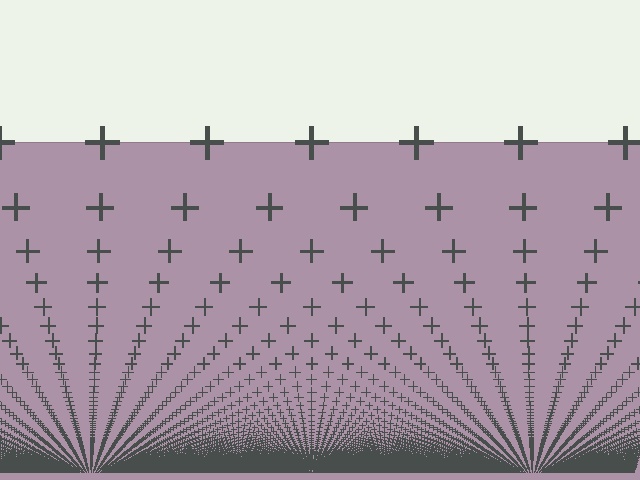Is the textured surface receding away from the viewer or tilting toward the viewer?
The surface appears to tilt toward the viewer. Texture elements get larger and sparser toward the top.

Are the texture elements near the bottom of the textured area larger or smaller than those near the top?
Smaller. The gradient is inverted — elements near the bottom are smaller and denser.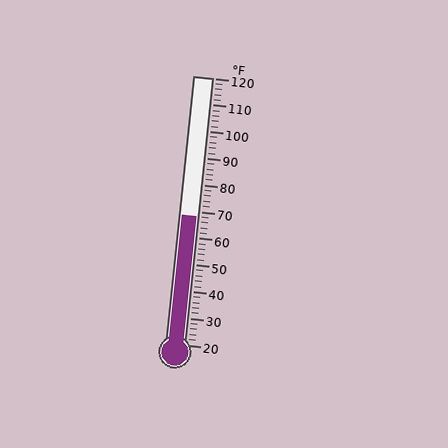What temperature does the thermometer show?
The thermometer shows approximately 68°F.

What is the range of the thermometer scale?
The thermometer scale ranges from 20°F to 120°F.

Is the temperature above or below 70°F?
The temperature is below 70°F.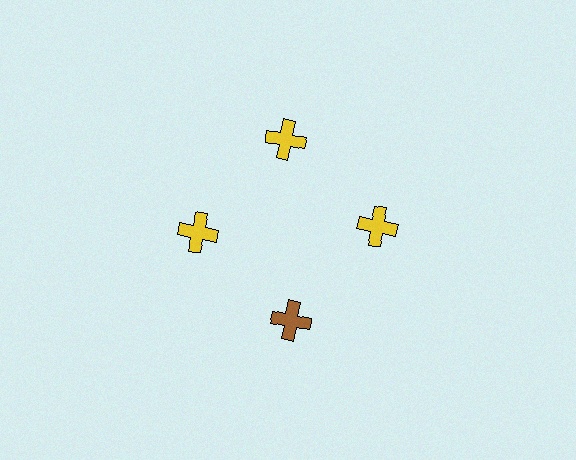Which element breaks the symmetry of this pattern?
The brown cross at roughly the 6 o'clock position breaks the symmetry. All other shapes are yellow crosses.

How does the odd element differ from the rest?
It has a different color: brown instead of yellow.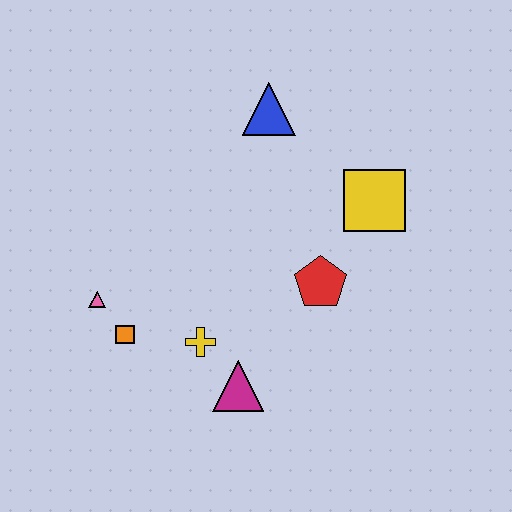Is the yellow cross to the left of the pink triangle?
No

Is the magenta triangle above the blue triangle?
No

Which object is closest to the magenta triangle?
The yellow cross is closest to the magenta triangle.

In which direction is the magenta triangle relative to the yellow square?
The magenta triangle is below the yellow square.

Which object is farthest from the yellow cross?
The blue triangle is farthest from the yellow cross.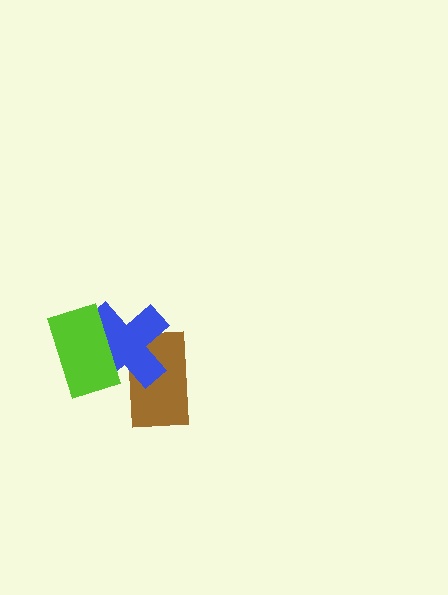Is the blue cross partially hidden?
Yes, it is partially covered by another shape.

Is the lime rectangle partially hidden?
No, no other shape covers it.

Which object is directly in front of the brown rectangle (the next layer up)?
The blue cross is directly in front of the brown rectangle.